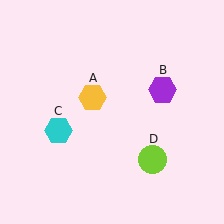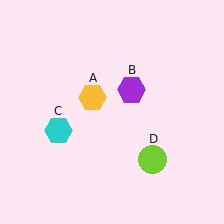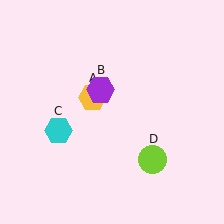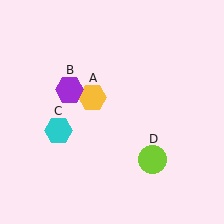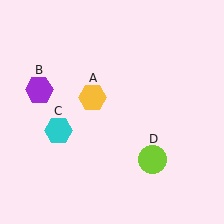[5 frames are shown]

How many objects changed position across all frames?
1 object changed position: purple hexagon (object B).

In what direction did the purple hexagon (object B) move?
The purple hexagon (object B) moved left.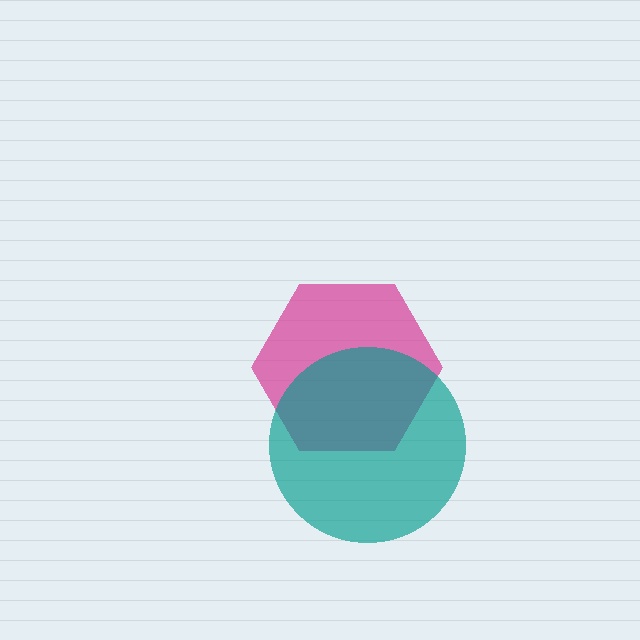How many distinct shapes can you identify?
There are 2 distinct shapes: a magenta hexagon, a teal circle.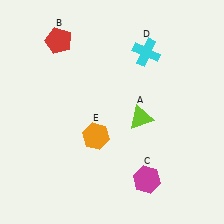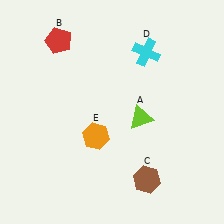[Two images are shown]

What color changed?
The hexagon (C) changed from magenta in Image 1 to brown in Image 2.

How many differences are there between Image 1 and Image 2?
There is 1 difference between the two images.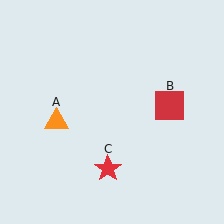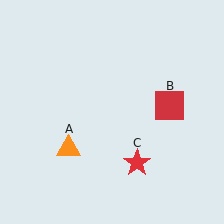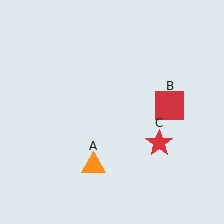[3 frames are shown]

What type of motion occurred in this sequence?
The orange triangle (object A), red star (object C) rotated counterclockwise around the center of the scene.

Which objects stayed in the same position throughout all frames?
Red square (object B) remained stationary.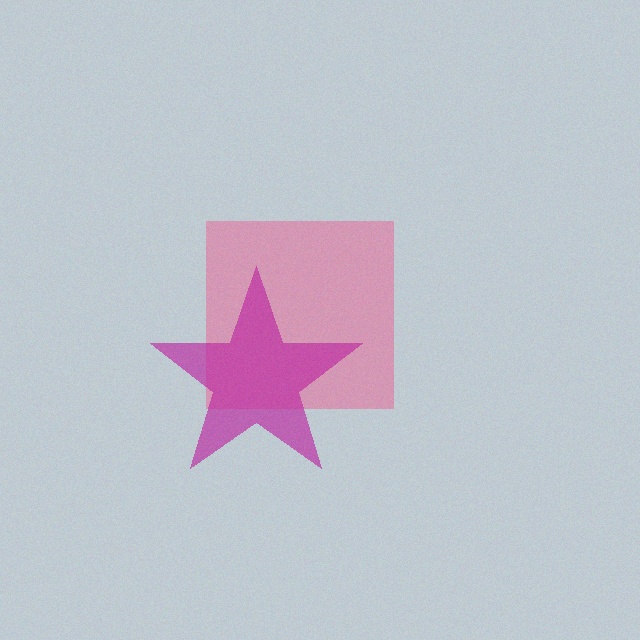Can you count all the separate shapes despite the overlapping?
Yes, there are 2 separate shapes.